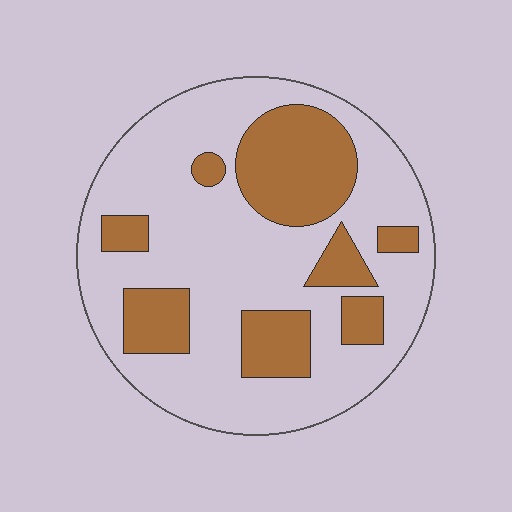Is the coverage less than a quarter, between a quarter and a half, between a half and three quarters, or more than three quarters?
Between a quarter and a half.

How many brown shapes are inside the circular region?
8.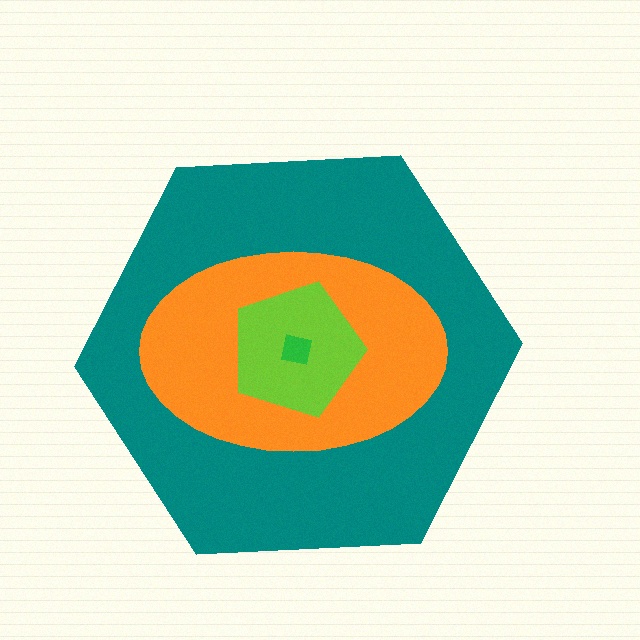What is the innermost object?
The green square.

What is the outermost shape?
The teal hexagon.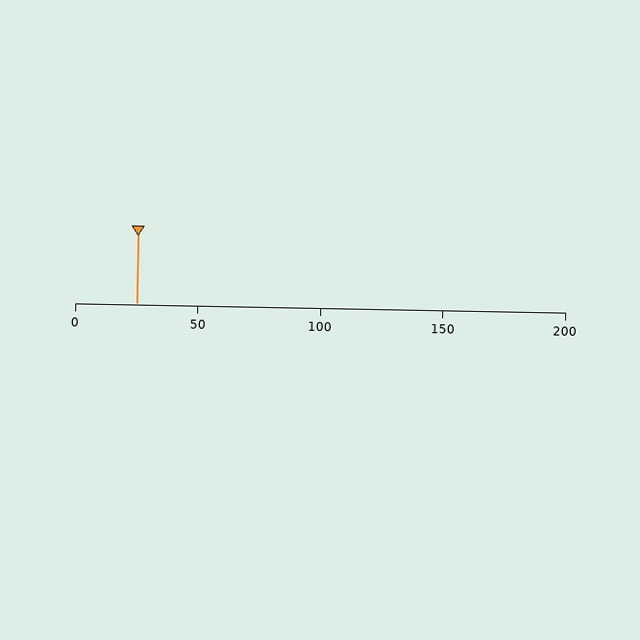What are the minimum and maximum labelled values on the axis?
The axis runs from 0 to 200.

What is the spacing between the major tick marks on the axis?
The major ticks are spaced 50 apart.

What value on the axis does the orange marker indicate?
The marker indicates approximately 25.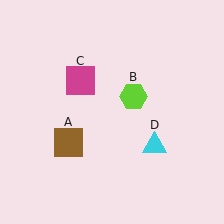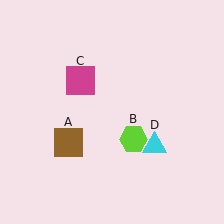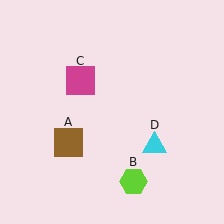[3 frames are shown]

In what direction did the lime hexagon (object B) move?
The lime hexagon (object B) moved down.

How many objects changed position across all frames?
1 object changed position: lime hexagon (object B).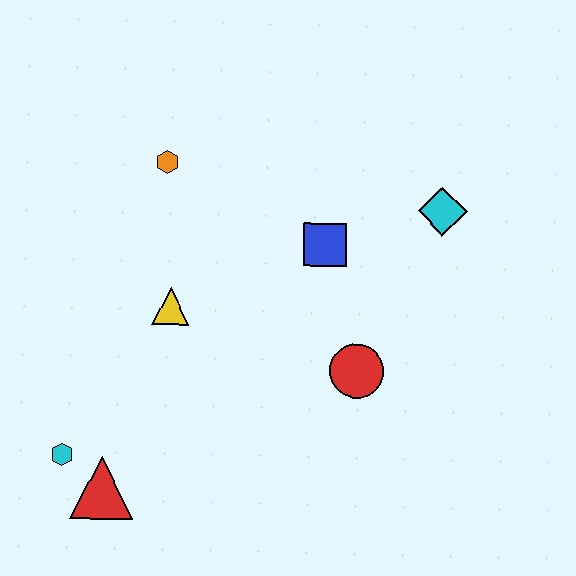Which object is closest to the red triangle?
The cyan hexagon is closest to the red triangle.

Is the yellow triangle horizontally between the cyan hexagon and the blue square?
Yes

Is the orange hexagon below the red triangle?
No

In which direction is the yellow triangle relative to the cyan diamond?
The yellow triangle is to the left of the cyan diamond.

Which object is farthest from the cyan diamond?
The cyan hexagon is farthest from the cyan diamond.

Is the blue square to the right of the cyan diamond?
No